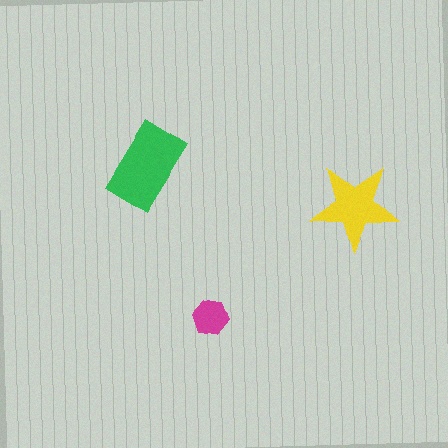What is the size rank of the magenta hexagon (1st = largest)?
3rd.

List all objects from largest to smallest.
The green rectangle, the yellow star, the magenta hexagon.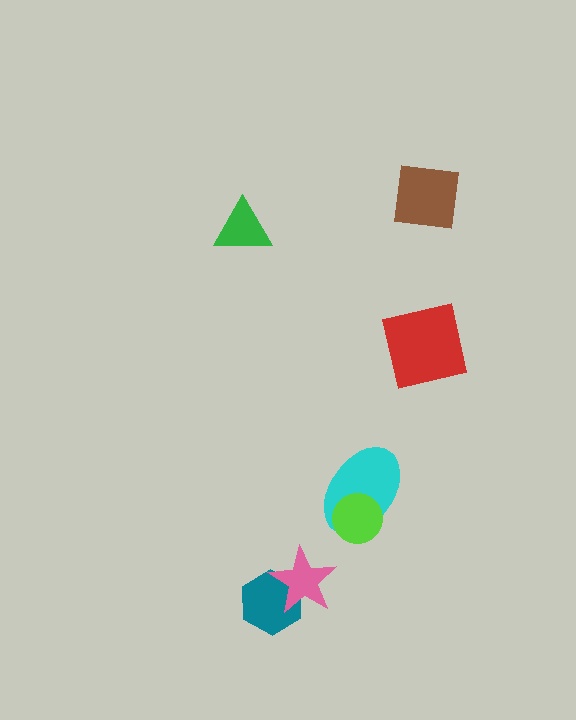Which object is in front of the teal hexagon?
The pink star is in front of the teal hexagon.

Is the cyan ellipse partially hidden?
Yes, it is partially covered by another shape.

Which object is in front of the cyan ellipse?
The lime circle is in front of the cyan ellipse.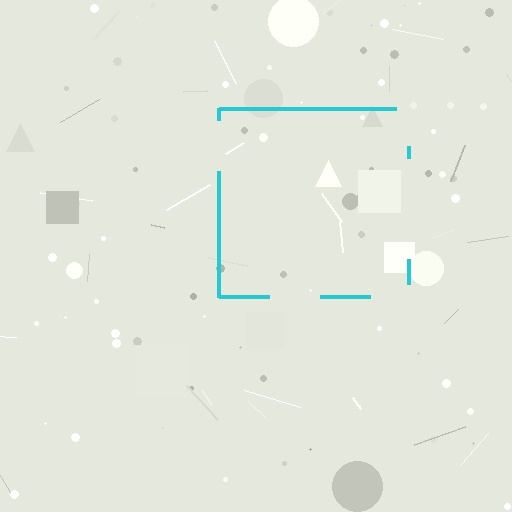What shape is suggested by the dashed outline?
The dashed outline suggests a square.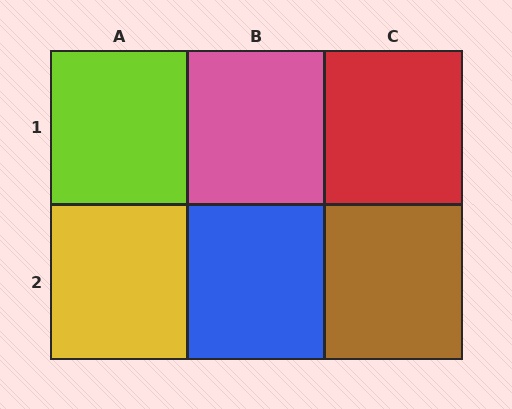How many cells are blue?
1 cell is blue.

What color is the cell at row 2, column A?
Yellow.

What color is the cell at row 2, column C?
Brown.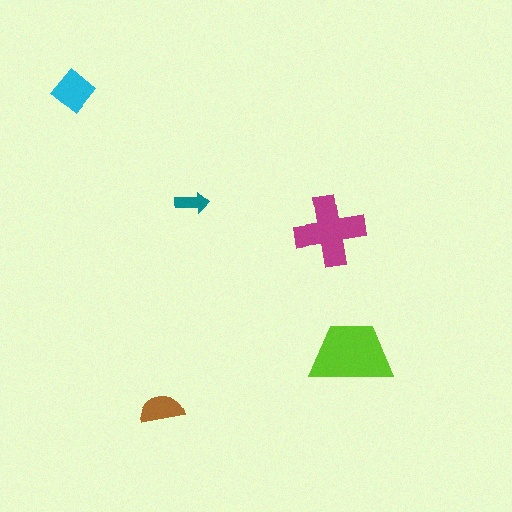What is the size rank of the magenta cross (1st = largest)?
2nd.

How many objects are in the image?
There are 5 objects in the image.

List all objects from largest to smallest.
The lime trapezoid, the magenta cross, the cyan diamond, the brown semicircle, the teal arrow.